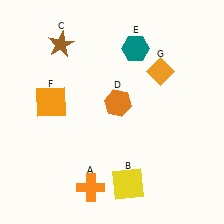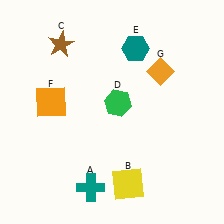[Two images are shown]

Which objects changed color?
A changed from orange to teal. D changed from orange to green.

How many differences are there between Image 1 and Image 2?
There are 2 differences between the two images.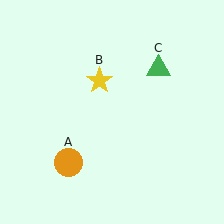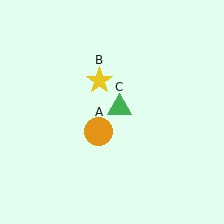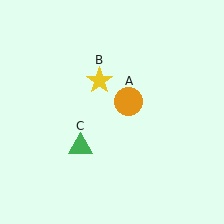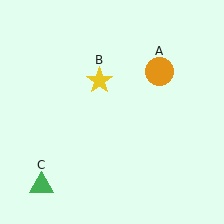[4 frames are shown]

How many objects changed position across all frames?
2 objects changed position: orange circle (object A), green triangle (object C).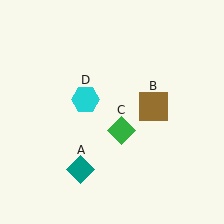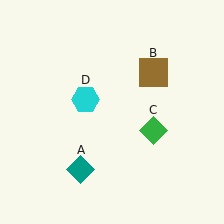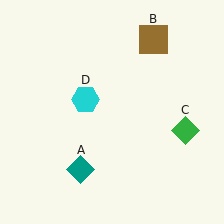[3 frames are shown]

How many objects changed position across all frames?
2 objects changed position: brown square (object B), green diamond (object C).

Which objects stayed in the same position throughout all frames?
Teal diamond (object A) and cyan hexagon (object D) remained stationary.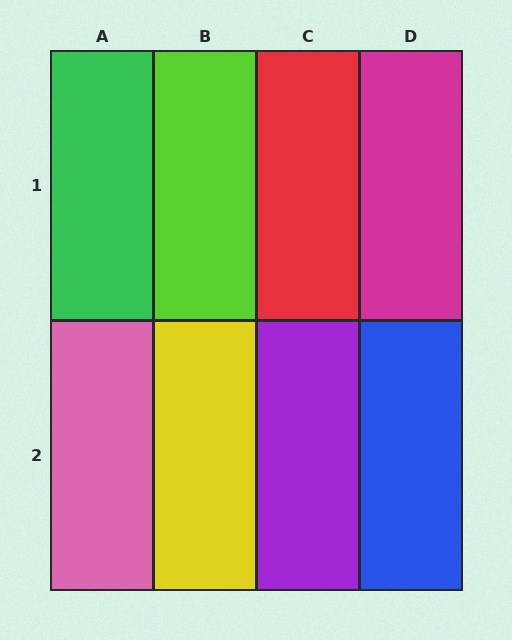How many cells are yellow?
1 cell is yellow.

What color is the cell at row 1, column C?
Red.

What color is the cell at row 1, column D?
Magenta.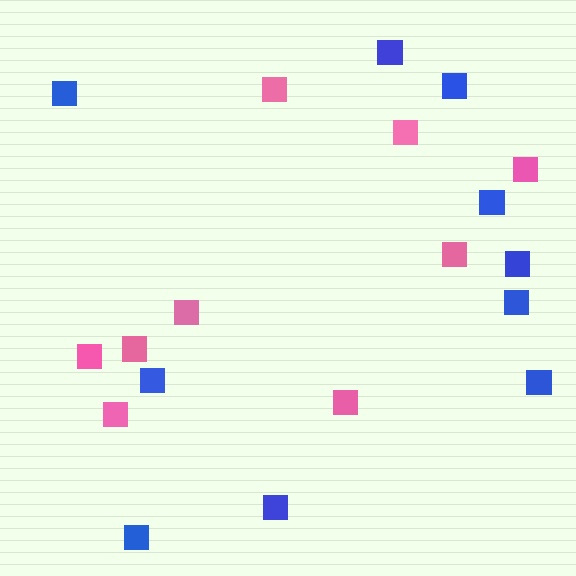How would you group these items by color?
There are 2 groups: one group of pink squares (9) and one group of blue squares (10).